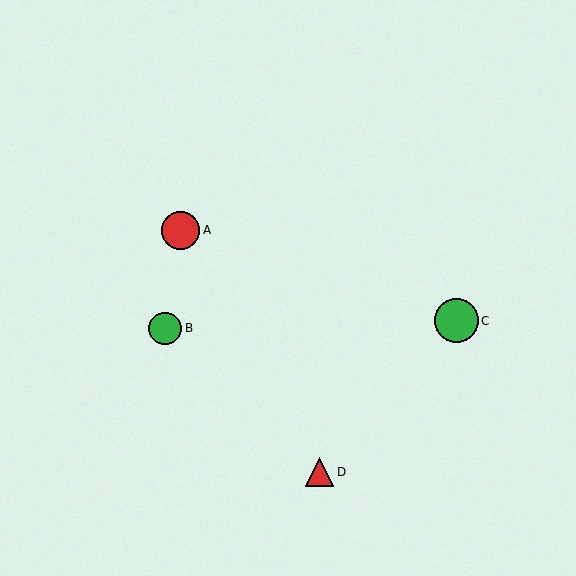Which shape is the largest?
The green circle (labeled C) is the largest.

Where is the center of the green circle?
The center of the green circle is at (456, 321).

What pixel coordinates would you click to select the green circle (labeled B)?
Click at (165, 328) to select the green circle B.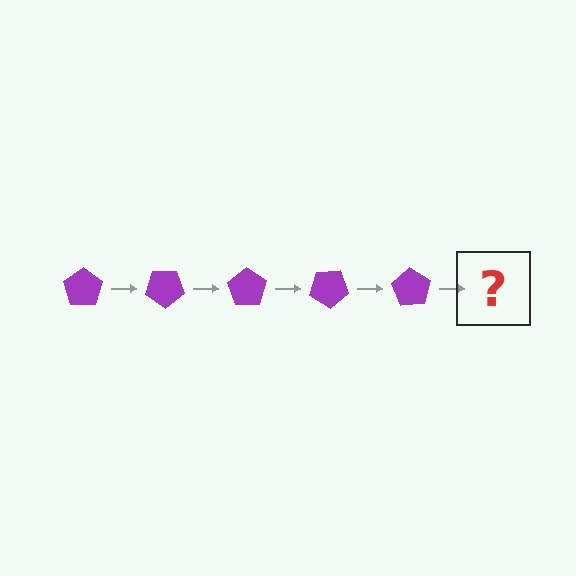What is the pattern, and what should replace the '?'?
The pattern is that the pentagon rotates 35 degrees each step. The '?' should be a purple pentagon rotated 175 degrees.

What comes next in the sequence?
The next element should be a purple pentagon rotated 175 degrees.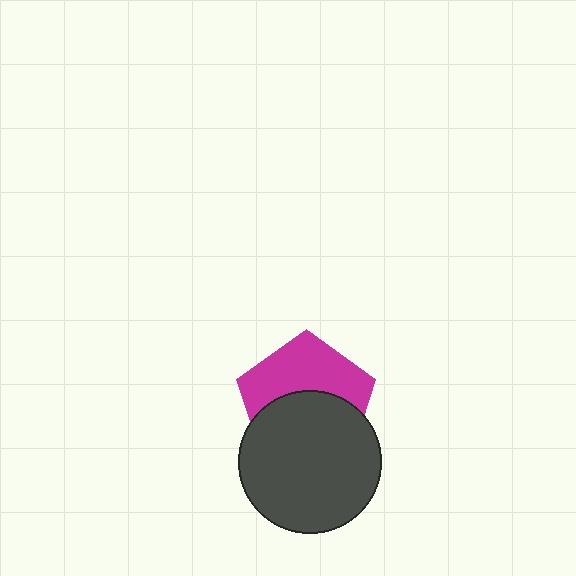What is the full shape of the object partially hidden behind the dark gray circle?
The partially hidden object is a magenta pentagon.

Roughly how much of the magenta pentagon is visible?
About half of it is visible (roughly 49%).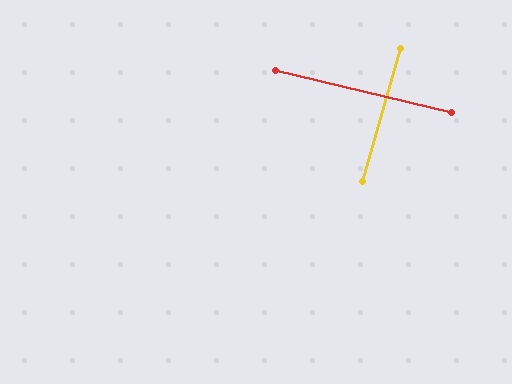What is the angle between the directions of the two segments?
Approximately 88 degrees.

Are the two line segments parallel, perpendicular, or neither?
Perpendicular — they meet at approximately 88°.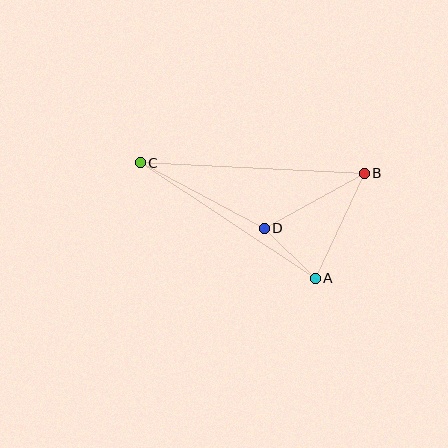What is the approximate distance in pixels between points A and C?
The distance between A and C is approximately 209 pixels.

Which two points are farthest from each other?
Points B and C are farthest from each other.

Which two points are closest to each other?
Points A and D are closest to each other.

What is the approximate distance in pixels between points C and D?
The distance between C and D is approximately 140 pixels.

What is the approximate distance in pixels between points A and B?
The distance between A and B is approximately 116 pixels.